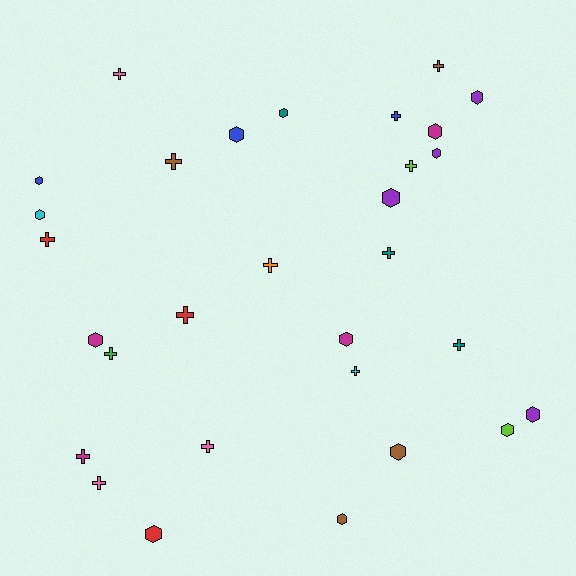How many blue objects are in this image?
There are 3 blue objects.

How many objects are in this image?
There are 30 objects.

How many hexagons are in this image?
There are 15 hexagons.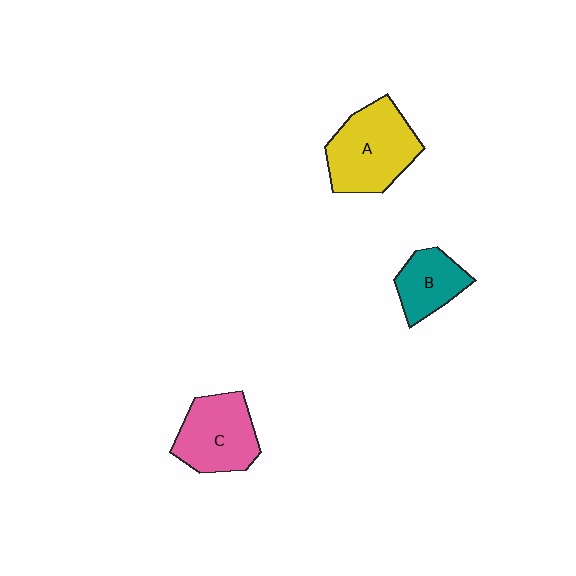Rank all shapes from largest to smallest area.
From largest to smallest: A (yellow), C (pink), B (teal).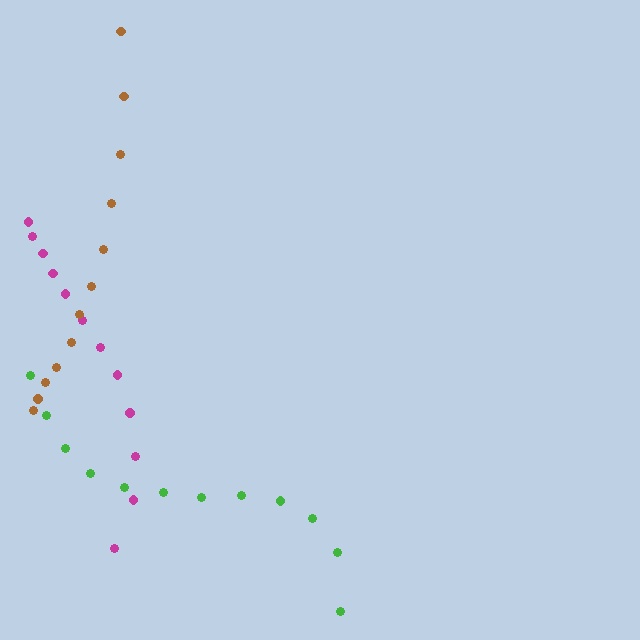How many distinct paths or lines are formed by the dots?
There are 3 distinct paths.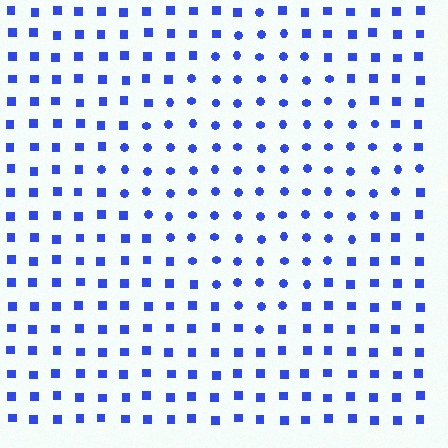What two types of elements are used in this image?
The image uses circles inside the diamond region and squares outside it.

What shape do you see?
I see a diamond.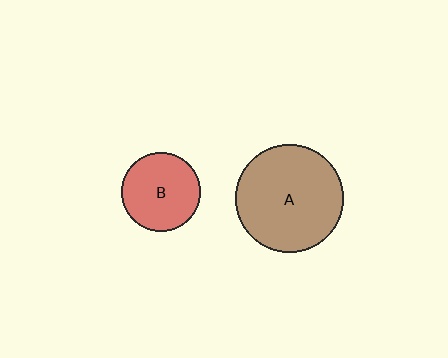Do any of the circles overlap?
No, none of the circles overlap.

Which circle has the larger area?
Circle A (brown).